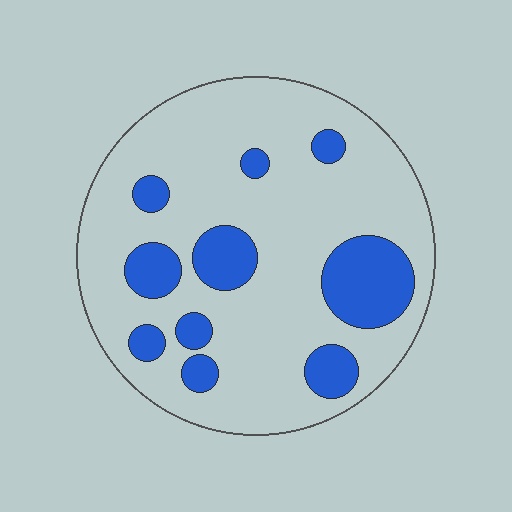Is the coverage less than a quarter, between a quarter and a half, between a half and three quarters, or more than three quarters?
Less than a quarter.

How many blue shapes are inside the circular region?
10.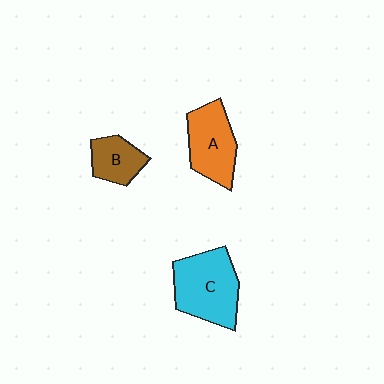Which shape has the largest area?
Shape C (cyan).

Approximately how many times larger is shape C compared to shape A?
Approximately 1.3 times.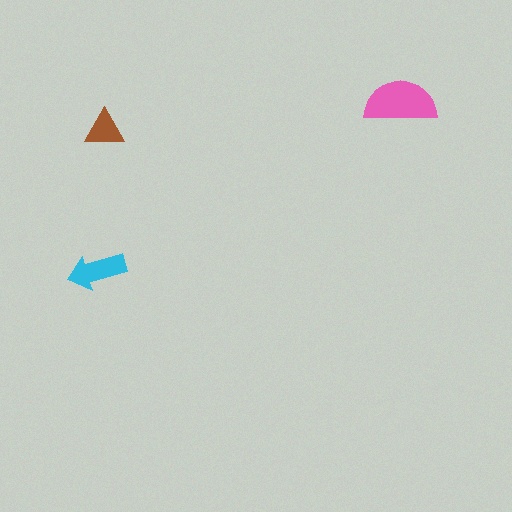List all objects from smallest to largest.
The brown triangle, the cyan arrow, the pink semicircle.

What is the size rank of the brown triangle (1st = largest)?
3rd.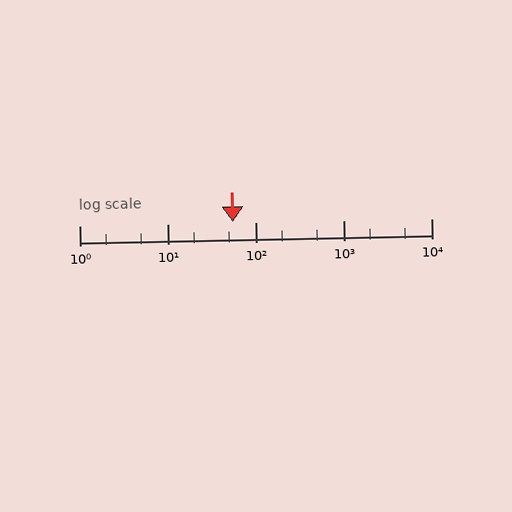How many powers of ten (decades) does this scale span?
The scale spans 4 decades, from 1 to 10000.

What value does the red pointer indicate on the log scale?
The pointer indicates approximately 55.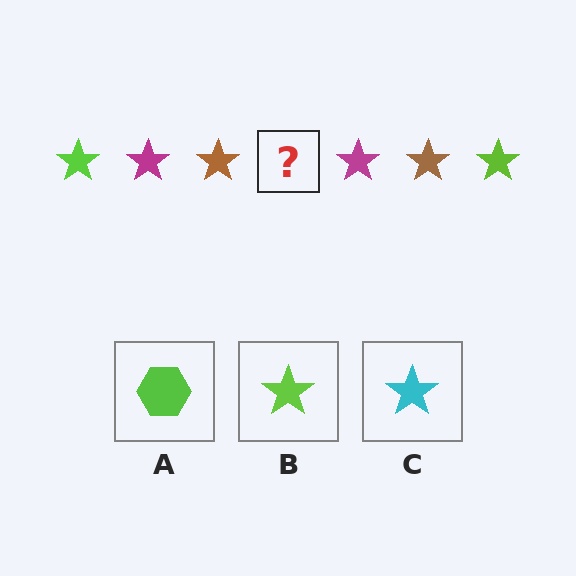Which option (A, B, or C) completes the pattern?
B.